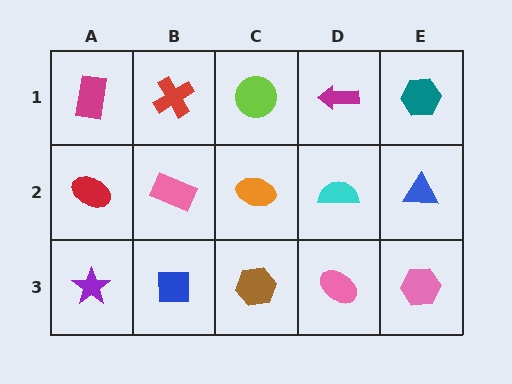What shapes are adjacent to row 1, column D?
A cyan semicircle (row 2, column D), a lime circle (row 1, column C), a teal hexagon (row 1, column E).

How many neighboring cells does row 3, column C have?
3.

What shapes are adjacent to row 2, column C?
A lime circle (row 1, column C), a brown hexagon (row 3, column C), a pink rectangle (row 2, column B), a cyan semicircle (row 2, column D).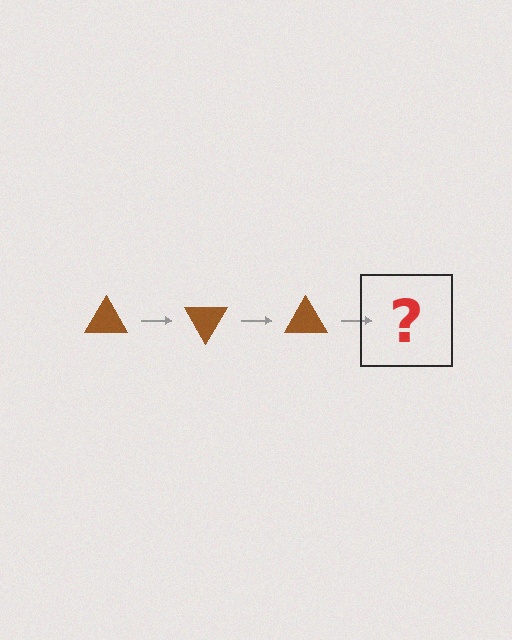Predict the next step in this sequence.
The next step is a brown triangle rotated 180 degrees.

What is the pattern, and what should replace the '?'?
The pattern is that the triangle rotates 60 degrees each step. The '?' should be a brown triangle rotated 180 degrees.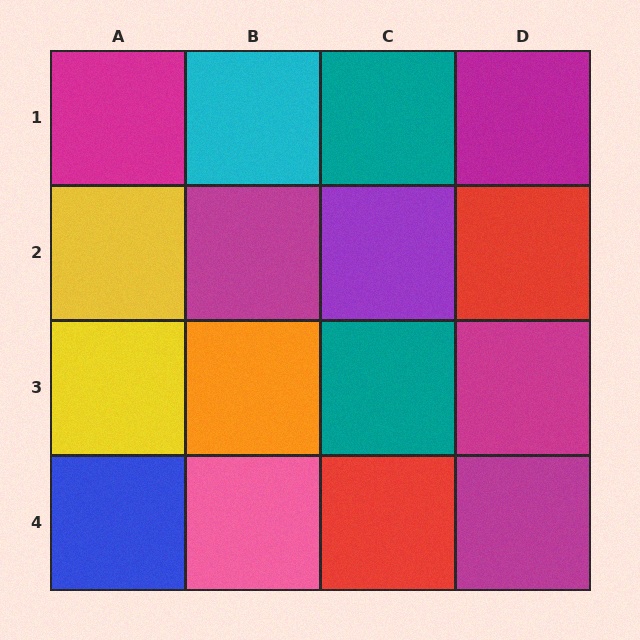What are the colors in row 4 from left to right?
Blue, pink, red, magenta.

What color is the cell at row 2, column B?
Magenta.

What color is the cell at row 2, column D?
Red.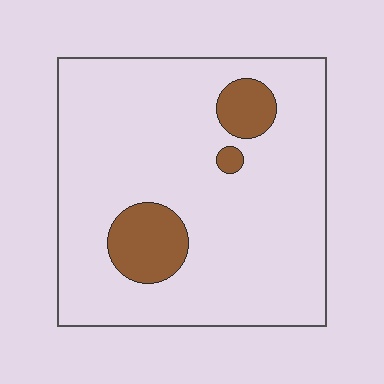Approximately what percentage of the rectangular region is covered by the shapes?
Approximately 10%.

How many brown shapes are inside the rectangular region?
3.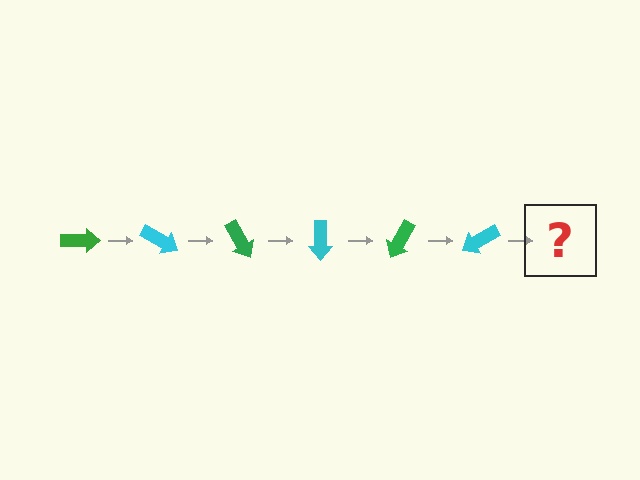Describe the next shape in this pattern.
It should be a green arrow, rotated 180 degrees from the start.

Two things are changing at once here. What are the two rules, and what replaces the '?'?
The two rules are that it rotates 30 degrees each step and the color cycles through green and cyan. The '?' should be a green arrow, rotated 180 degrees from the start.